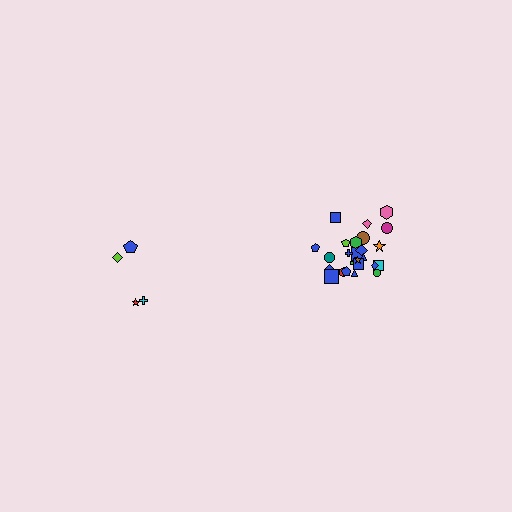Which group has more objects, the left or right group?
The right group.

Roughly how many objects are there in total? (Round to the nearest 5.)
Roughly 30 objects in total.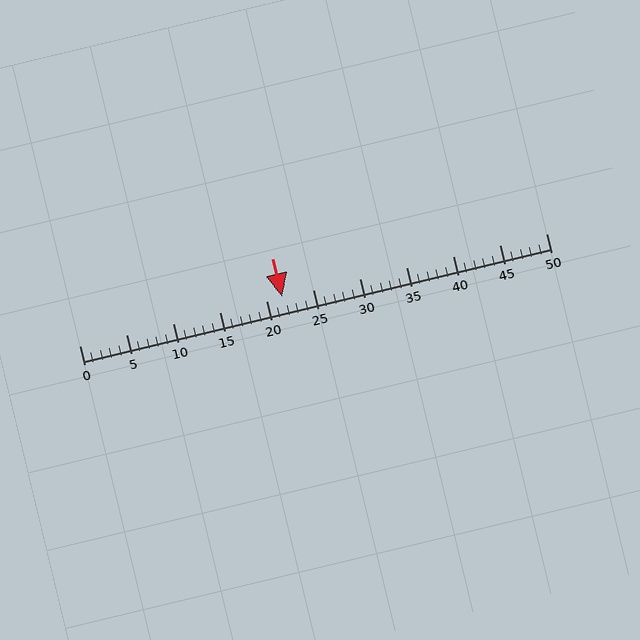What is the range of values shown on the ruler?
The ruler shows values from 0 to 50.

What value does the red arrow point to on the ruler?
The red arrow points to approximately 22.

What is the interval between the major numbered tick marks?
The major tick marks are spaced 5 units apart.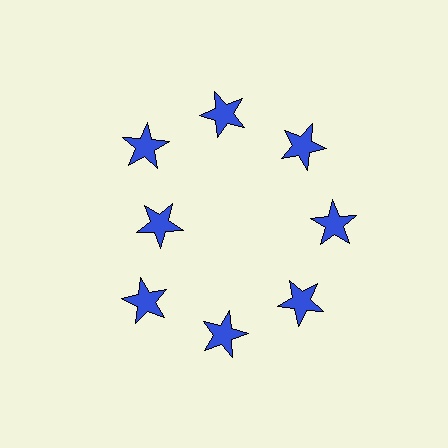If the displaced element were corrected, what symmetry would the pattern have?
It would have 8-fold rotational symmetry — the pattern would map onto itself every 45 degrees.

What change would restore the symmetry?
The symmetry would be restored by moving it outward, back onto the ring so that all 8 stars sit at equal angles and equal distance from the center.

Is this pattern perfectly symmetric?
No. The 8 blue stars are arranged in a ring, but one element near the 9 o'clock position is pulled inward toward the center, breaking the 8-fold rotational symmetry.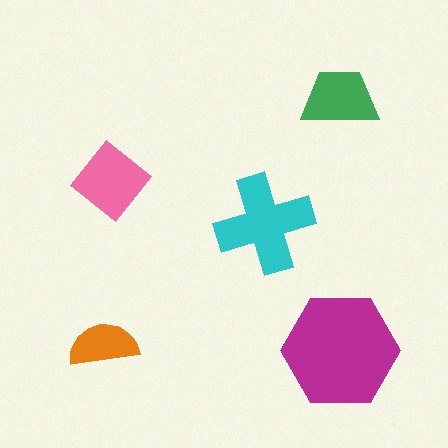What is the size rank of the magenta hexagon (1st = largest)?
1st.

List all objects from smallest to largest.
The orange semicircle, the green trapezoid, the pink diamond, the cyan cross, the magenta hexagon.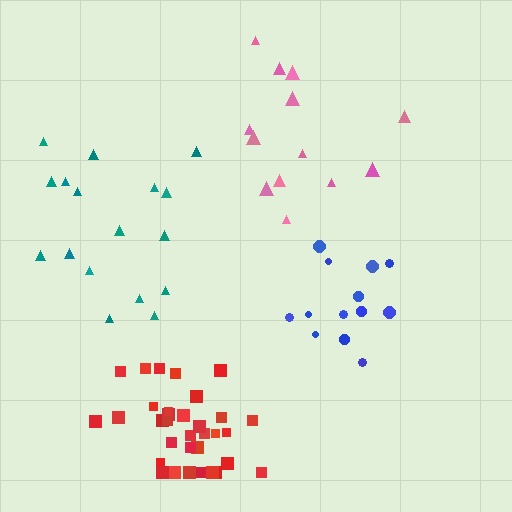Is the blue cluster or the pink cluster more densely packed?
Blue.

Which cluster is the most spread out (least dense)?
Pink.